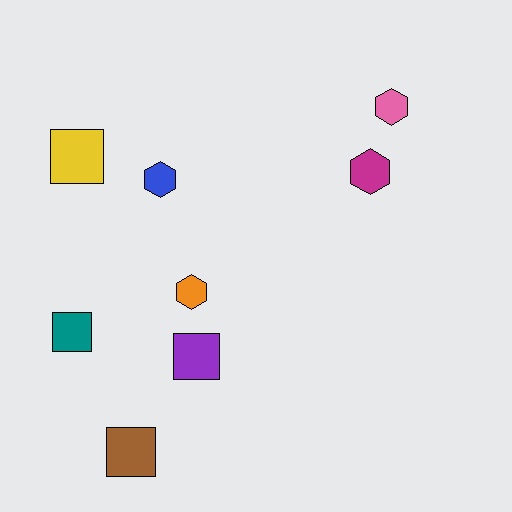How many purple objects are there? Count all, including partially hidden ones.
There is 1 purple object.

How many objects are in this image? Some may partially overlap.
There are 8 objects.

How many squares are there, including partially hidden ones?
There are 4 squares.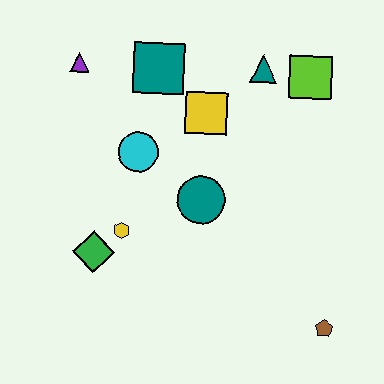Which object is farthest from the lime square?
The green diamond is farthest from the lime square.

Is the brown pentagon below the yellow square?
Yes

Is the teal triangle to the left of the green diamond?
No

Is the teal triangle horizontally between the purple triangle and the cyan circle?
No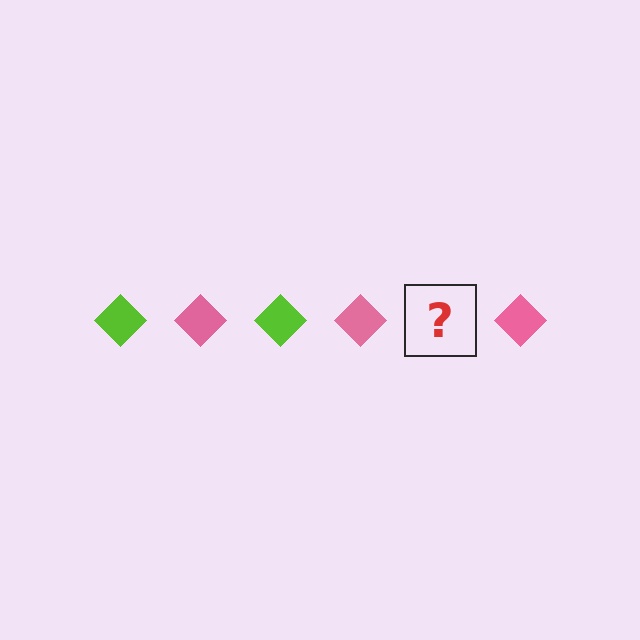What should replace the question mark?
The question mark should be replaced with a lime diamond.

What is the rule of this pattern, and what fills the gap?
The rule is that the pattern cycles through lime, pink diamonds. The gap should be filled with a lime diamond.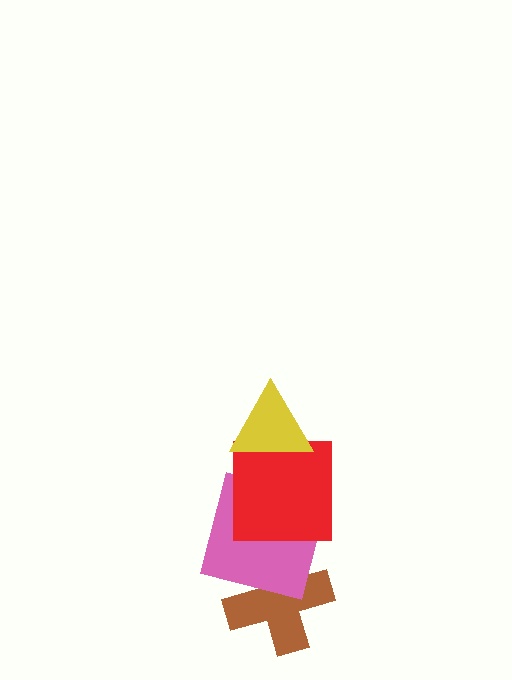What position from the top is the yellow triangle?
The yellow triangle is 1st from the top.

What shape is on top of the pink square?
The red square is on top of the pink square.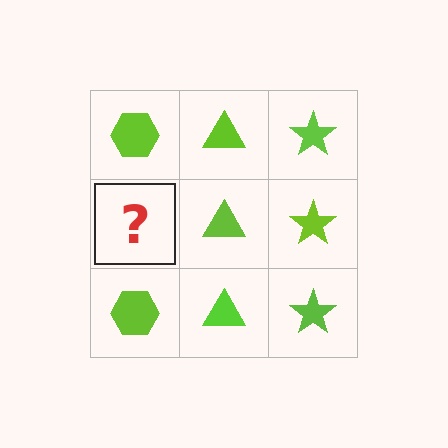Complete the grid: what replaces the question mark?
The question mark should be replaced with a lime hexagon.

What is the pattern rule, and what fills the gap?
The rule is that each column has a consistent shape. The gap should be filled with a lime hexagon.